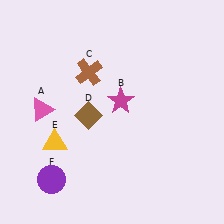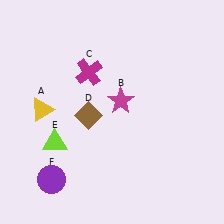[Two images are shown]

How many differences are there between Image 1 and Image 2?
There are 3 differences between the two images.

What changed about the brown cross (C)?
In Image 1, C is brown. In Image 2, it changed to magenta.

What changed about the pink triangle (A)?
In Image 1, A is pink. In Image 2, it changed to yellow.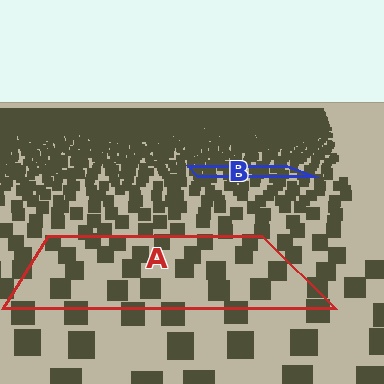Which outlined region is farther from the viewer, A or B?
Region B is farther from the viewer — the texture elements inside it appear smaller and more densely packed.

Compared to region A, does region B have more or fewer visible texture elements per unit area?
Region B has more texture elements per unit area — they are packed more densely because it is farther away.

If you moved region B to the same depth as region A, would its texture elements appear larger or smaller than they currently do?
They would appear larger. At a closer depth, the same texture elements are projected at a bigger on-screen size.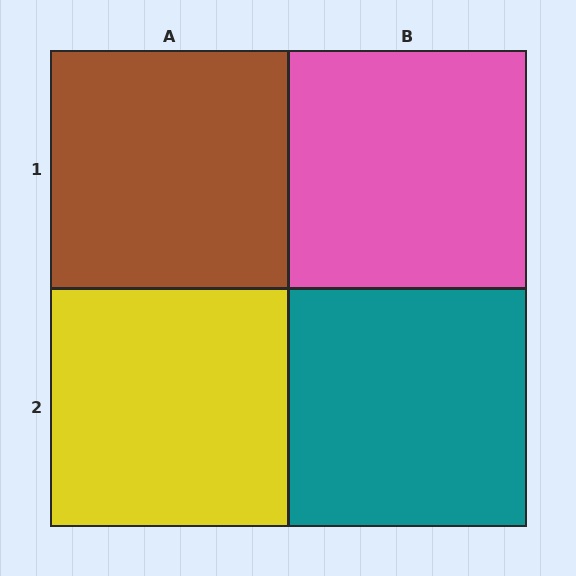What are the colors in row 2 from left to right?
Yellow, teal.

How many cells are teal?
1 cell is teal.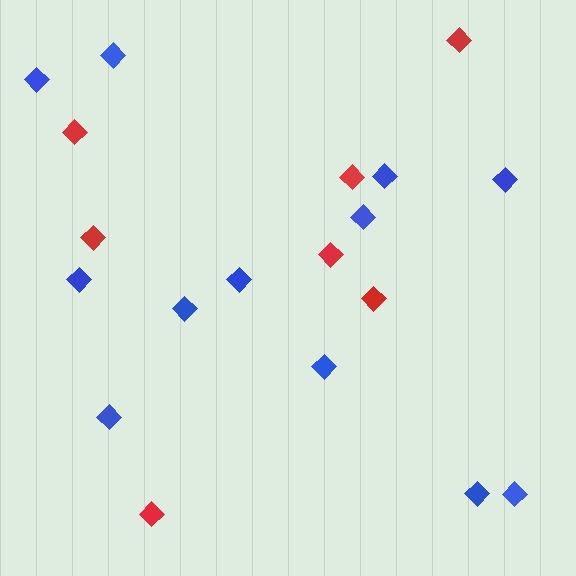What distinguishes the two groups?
There are 2 groups: one group of red diamonds (7) and one group of blue diamonds (12).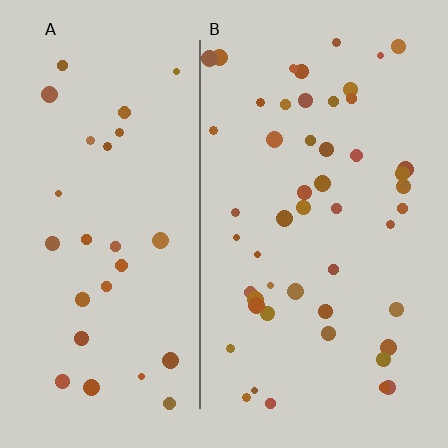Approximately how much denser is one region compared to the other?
Approximately 1.8× — region B over region A.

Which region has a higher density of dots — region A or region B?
B (the right).